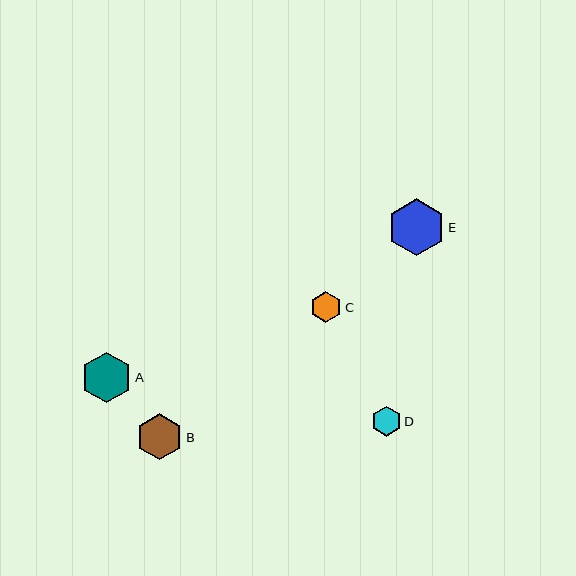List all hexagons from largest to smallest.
From largest to smallest: E, A, B, C, D.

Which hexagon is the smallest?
Hexagon D is the smallest with a size of approximately 30 pixels.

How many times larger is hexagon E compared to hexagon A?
Hexagon E is approximately 1.1 times the size of hexagon A.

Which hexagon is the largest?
Hexagon E is the largest with a size of approximately 57 pixels.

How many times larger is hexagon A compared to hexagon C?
Hexagon A is approximately 1.6 times the size of hexagon C.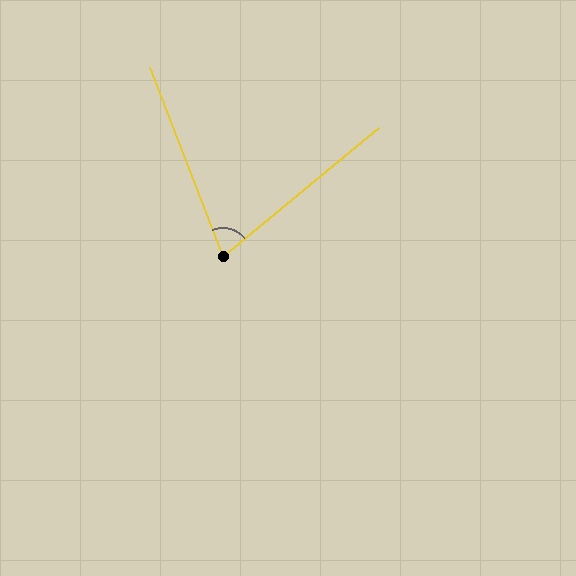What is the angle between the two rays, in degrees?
Approximately 71 degrees.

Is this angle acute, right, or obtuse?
It is acute.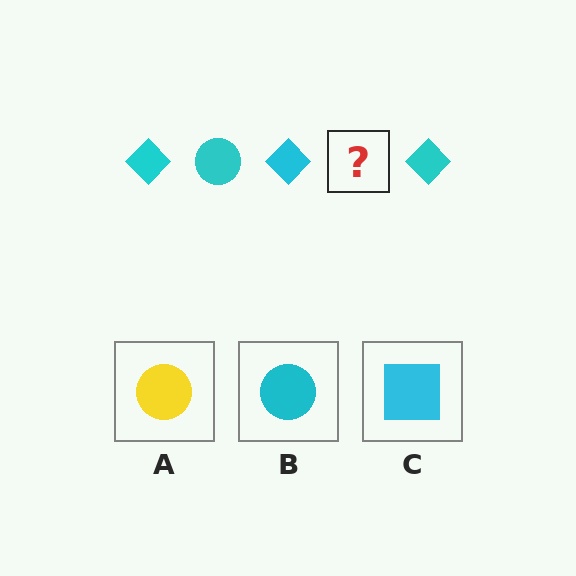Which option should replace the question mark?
Option B.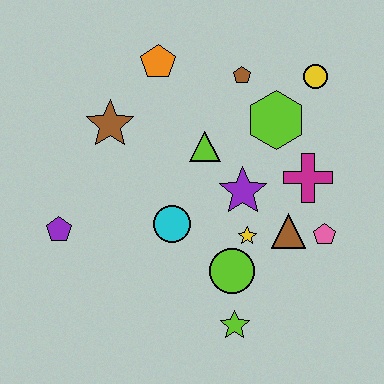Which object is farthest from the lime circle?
The orange pentagon is farthest from the lime circle.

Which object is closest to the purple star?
The yellow star is closest to the purple star.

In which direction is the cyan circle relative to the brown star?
The cyan circle is below the brown star.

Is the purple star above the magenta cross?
No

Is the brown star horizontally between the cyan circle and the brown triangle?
No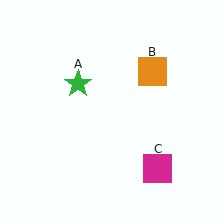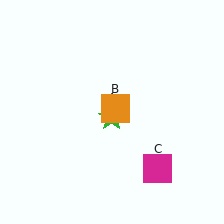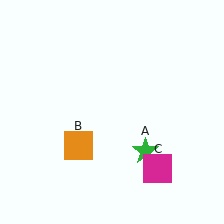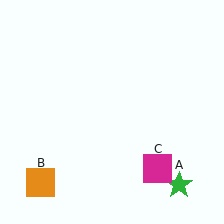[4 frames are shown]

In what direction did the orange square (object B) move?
The orange square (object B) moved down and to the left.